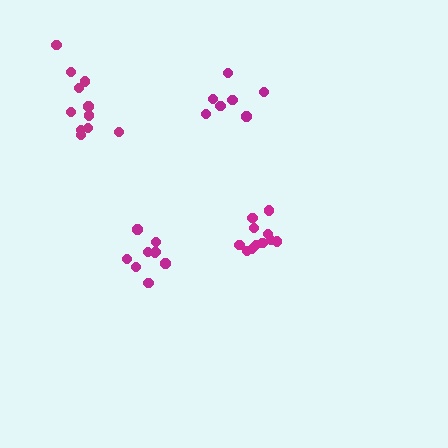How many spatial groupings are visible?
There are 4 spatial groupings.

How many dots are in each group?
Group 1: 7 dots, Group 2: 11 dots, Group 3: 9 dots, Group 4: 11 dots (38 total).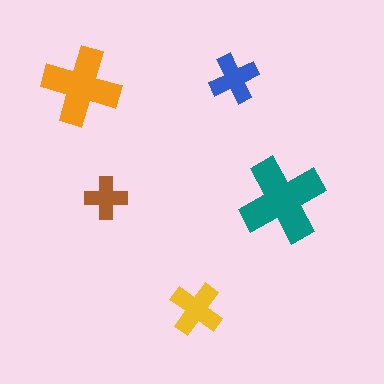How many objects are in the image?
There are 5 objects in the image.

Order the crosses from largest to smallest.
the teal one, the orange one, the yellow one, the blue one, the brown one.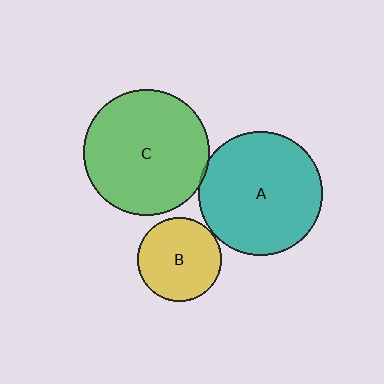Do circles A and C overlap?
Yes.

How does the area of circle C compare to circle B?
Approximately 2.2 times.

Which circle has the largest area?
Circle C (green).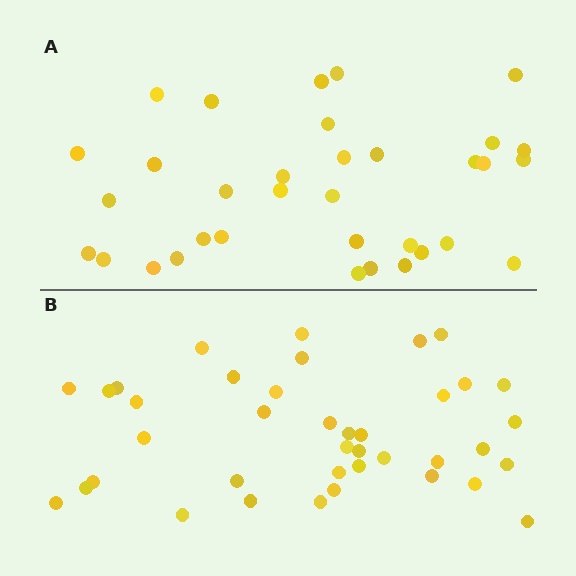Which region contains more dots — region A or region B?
Region B (the bottom region) has more dots.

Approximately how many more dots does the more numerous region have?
Region B has about 5 more dots than region A.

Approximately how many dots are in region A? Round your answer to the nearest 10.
About 30 dots. (The exact count is 34, which rounds to 30.)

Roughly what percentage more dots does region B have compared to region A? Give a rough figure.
About 15% more.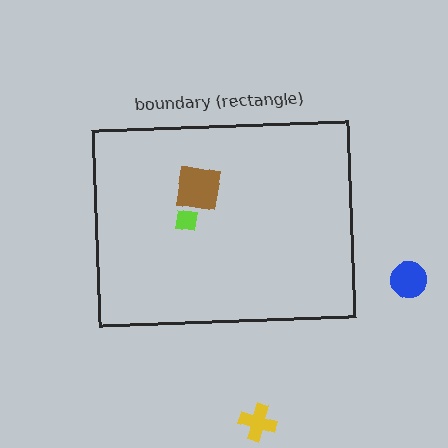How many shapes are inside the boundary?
2 inside, 2 outside.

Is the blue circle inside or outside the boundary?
Outside.